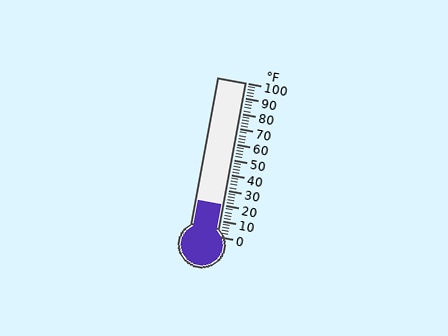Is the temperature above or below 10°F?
The temperature is above 10°F.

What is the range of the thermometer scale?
The thermometer scale ranges from 0°F to 100°F.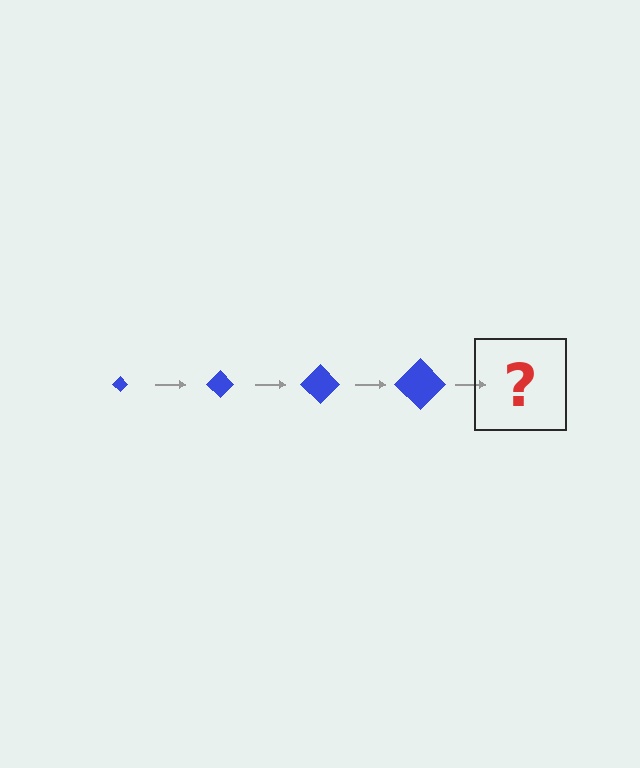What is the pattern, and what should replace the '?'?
The pattern is that the diamond gets progressively larger each step. The '?' should be a blue diamond, larger than the previous one.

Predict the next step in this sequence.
The next step is a blue diamond, larger than the previous one.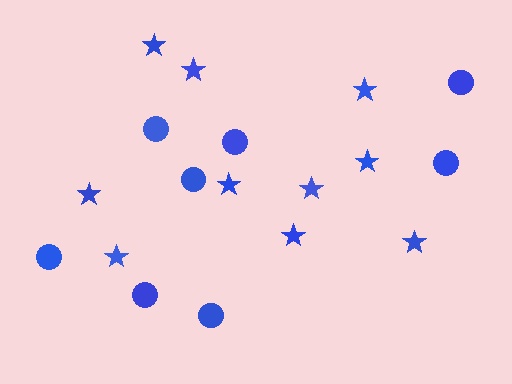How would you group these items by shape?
There are 2 groups: one group of circles (8) and one group of stars (10).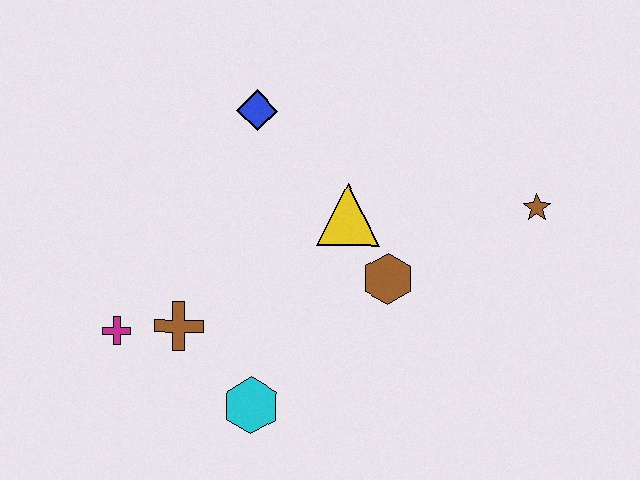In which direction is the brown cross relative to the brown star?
The brown cross is to the left of the brown star.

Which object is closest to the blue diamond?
The yellow triangle is closest to the blue diamond.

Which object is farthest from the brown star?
The magenta cross is farthest from the brown star.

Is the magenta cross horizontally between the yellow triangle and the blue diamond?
No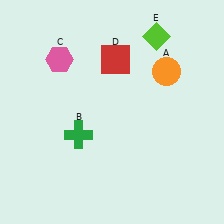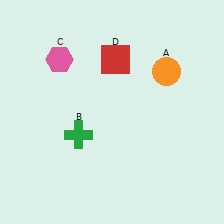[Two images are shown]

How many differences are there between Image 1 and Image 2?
There is 1 difference between the two images.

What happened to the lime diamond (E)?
The lime diamond (E) was removed in Image 2. It was in the top-right area of Image 1.